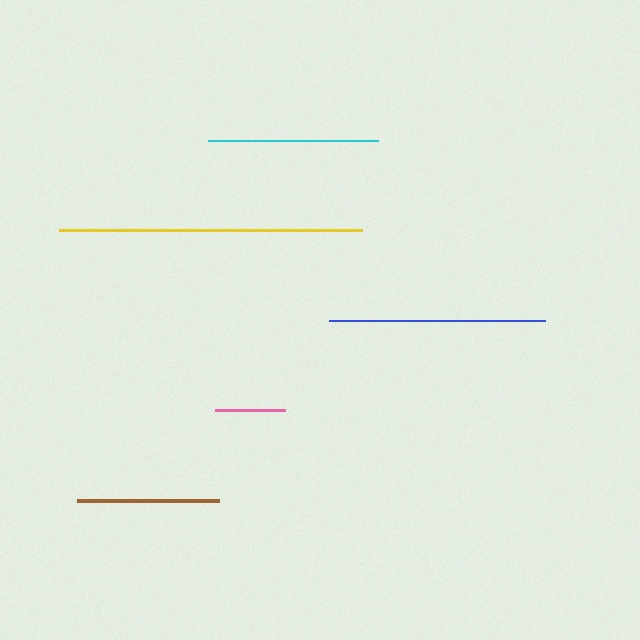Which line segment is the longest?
The yellow line is the longest at approximately 303 pixels.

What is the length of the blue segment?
The blue segment is approximately 216 pixels long.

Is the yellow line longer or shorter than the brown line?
The yellow line is longer than the brown line.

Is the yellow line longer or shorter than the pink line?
The yellow line is longer than the pink line.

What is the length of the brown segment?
The brown segment is approximately 142 pixels long.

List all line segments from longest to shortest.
From longest to shortest: yellow, blue, cyan, brown, pink.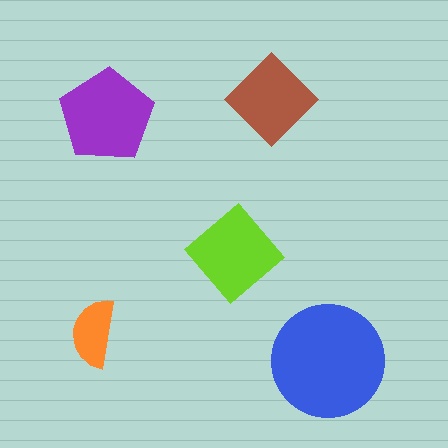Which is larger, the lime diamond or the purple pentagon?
The purple pentagon.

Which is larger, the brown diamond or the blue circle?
The blue circle.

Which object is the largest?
The blue circle.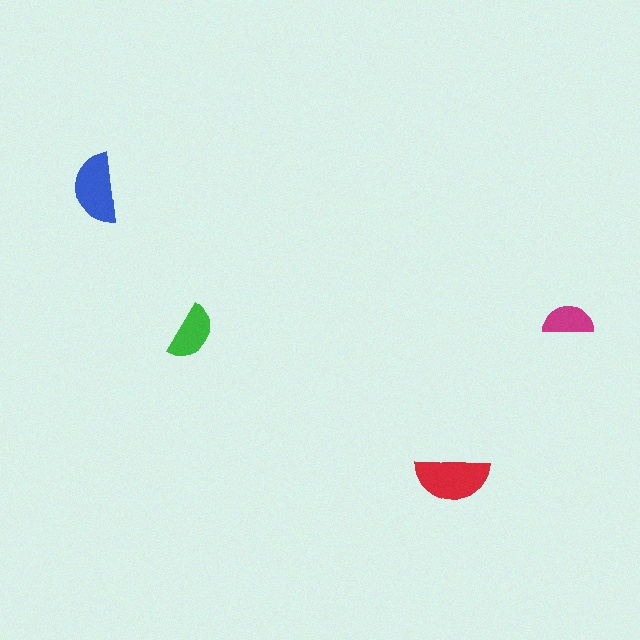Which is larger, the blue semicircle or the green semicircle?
The blue one.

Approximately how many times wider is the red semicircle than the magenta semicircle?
About 1.5 times wider.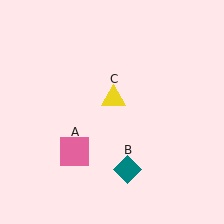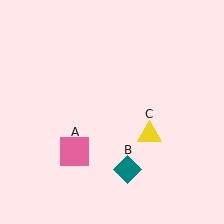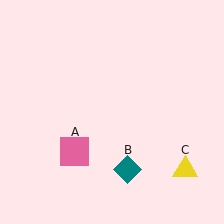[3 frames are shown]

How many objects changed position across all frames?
1 object changed position: yellow triangle (object C).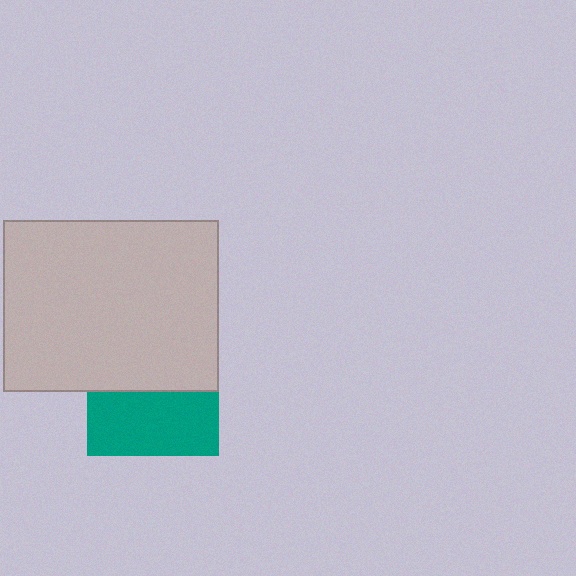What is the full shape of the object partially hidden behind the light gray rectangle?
The partially hidden object is a teal square.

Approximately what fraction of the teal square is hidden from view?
Roughly 52% of the teal square is hidden behind the light gray rectangle.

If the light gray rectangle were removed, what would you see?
You would see the complete teal square.